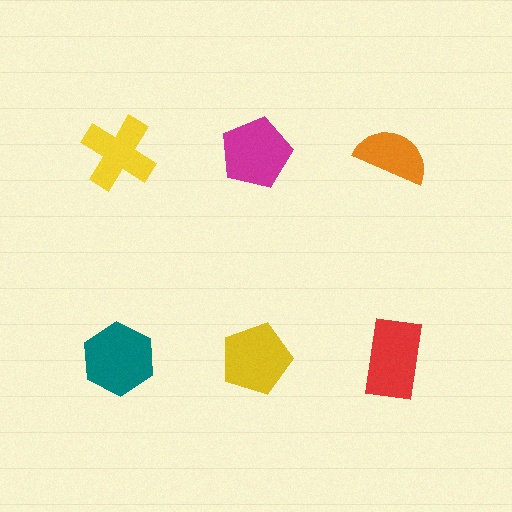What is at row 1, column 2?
A magenta pentagon.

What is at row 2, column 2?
A yellow pentagon.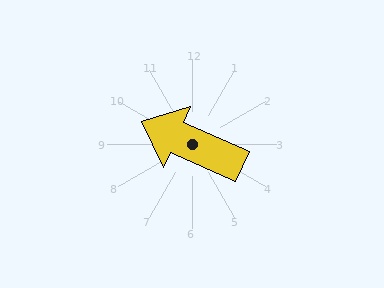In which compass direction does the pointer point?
Northwest.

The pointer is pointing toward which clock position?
Roughly 10 o'clock.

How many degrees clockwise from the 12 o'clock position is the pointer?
Approximately 294 degrees.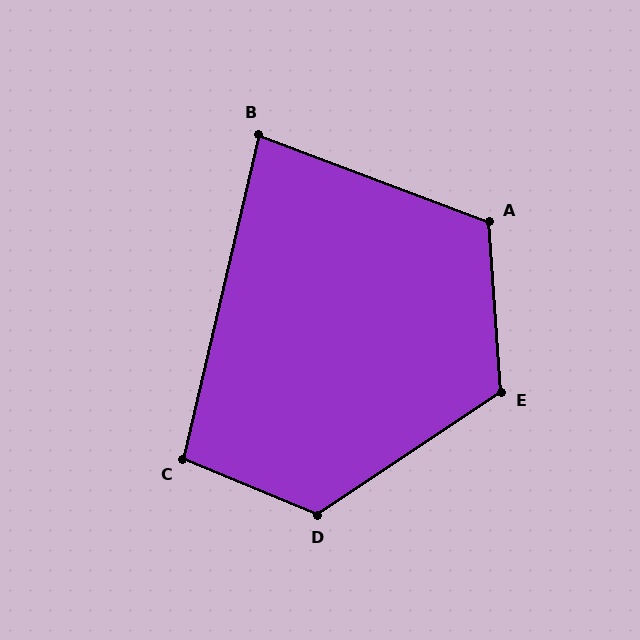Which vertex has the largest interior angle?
D, at approximately 124 degrees.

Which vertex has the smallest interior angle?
B, at approximately 82 degrees.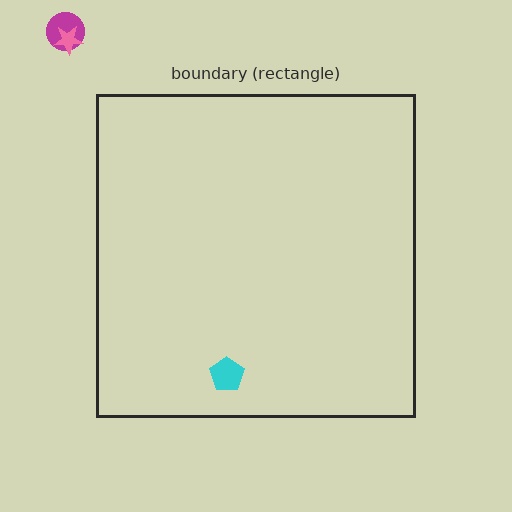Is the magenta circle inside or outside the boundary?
Outside.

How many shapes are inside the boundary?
1 inside, 2 outside.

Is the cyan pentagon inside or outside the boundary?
Inside.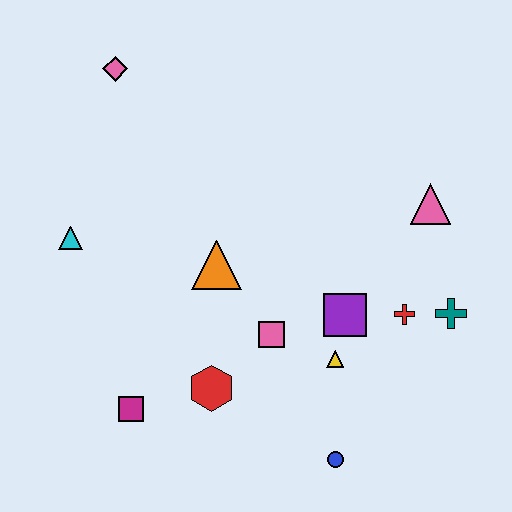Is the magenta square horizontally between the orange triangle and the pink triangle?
No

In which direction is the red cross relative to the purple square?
The red cross is to the right of the purple square.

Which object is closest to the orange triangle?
The pink square is closest to the orange triangle.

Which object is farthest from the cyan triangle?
The teal cross is farthest from the cyan triangle.